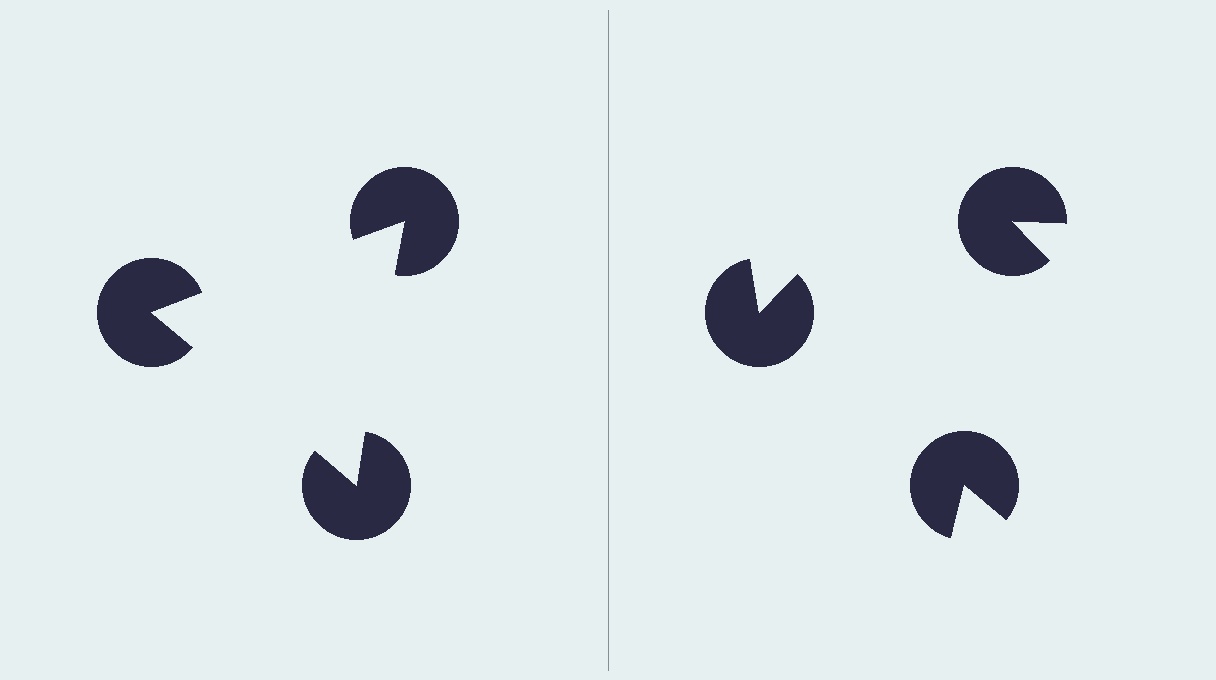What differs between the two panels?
The pac-man discs are positioned identically on both sides; only the wedge orientations differ. On the left they align to a triangle; on the right they are misaligned.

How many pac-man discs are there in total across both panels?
6 — 3 on each side.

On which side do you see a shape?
An illusory triangle appears on the left side. On the right side the wedge cuts are rotated, so no coherent shape forms.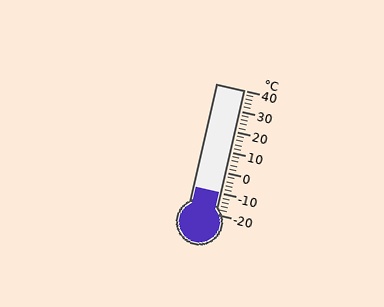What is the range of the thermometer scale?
The thermometer scale ranges from -20°C to 40°C.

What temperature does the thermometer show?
The thermometer shows approximately -10°C.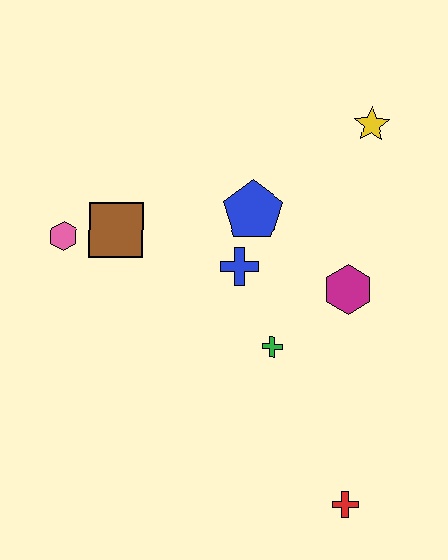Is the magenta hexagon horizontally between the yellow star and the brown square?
Yes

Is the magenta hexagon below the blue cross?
Yes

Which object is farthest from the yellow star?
The red cross is farthest from the yellow star.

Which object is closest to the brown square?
The pink hexagon is closest to the brown square.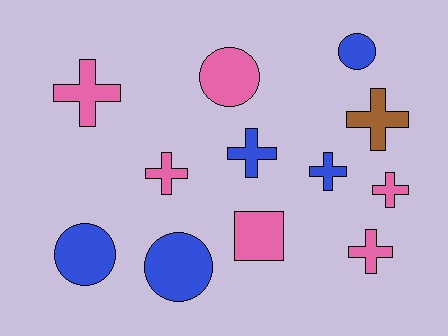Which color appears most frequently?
Pink, with 6 objects.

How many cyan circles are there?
There are no cyan circles.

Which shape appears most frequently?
Cross, with 7 objects.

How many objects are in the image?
There are 12 objects.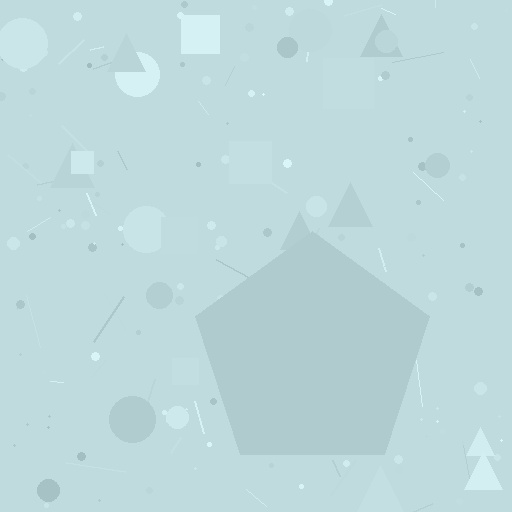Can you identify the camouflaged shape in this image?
The camouflaged shape is a pentagon.